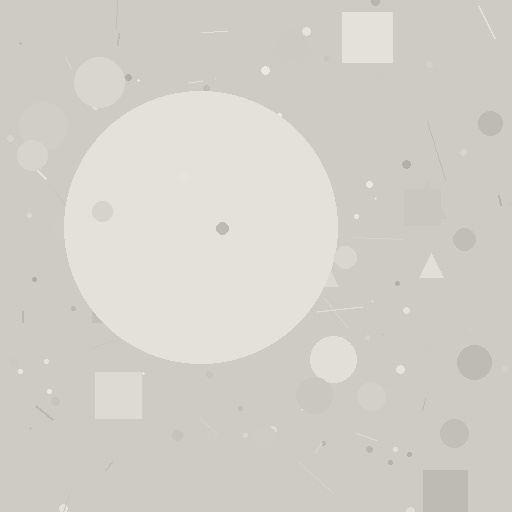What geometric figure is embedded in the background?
A circle is embedded in the background.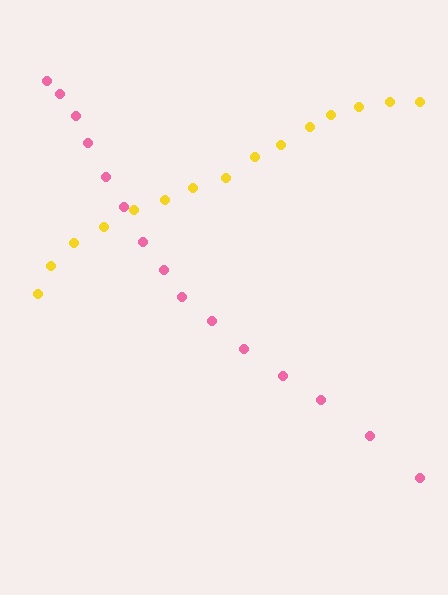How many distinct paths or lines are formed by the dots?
There are 2 distinct paths.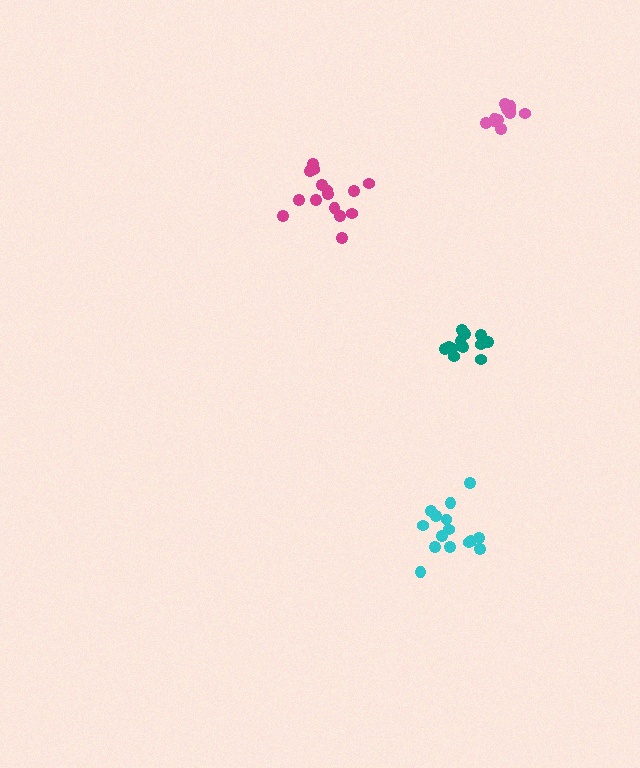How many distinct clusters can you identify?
There are 4 distinct clusters.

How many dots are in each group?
Group 1: 13 dots, Group 2: 15 dots, Group 3: 15 dots, Group 4: 11 dots (54 total).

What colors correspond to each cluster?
The clusters are colored: teal, magenta, cyan, pink.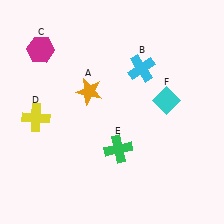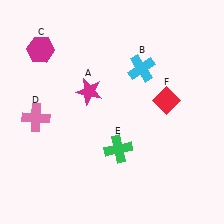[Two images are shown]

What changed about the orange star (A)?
In Image 1, A is orange. In Image 2, it changed to magenta.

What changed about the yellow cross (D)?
In Image 1, D is yellow. In Image 2, it changed to pink.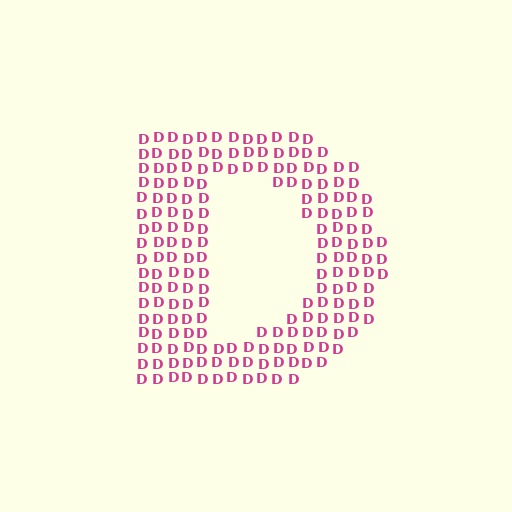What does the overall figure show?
The overall figure shows the letter D.